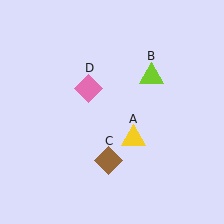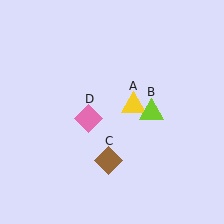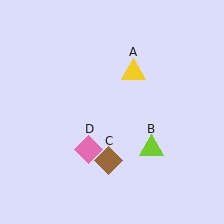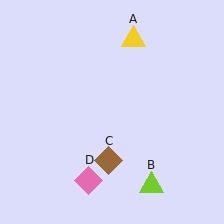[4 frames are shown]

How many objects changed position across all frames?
3 objects changed position: yellow triangle (object A), lime triangle (object B), pink diamond (object D).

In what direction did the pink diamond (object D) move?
The pink diamond (object D) moved down.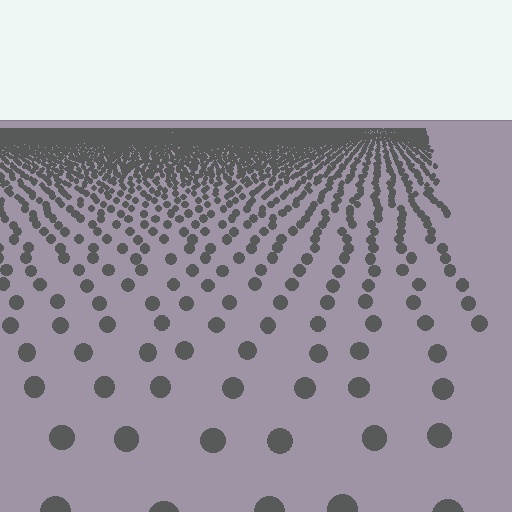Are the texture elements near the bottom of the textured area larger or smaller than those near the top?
Larger. Near the bottom, elements are closer to the viewer and appear at a bigger on-screen size.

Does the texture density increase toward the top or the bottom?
Density increases toward the top.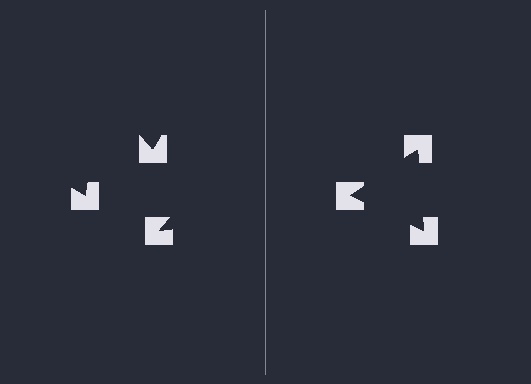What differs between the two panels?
The notched squares are positioned identically on both sides; only the wedge orientations differ. On the right they align to a triangle; on the left they are misaligned.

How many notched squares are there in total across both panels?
6 — 3 on each side.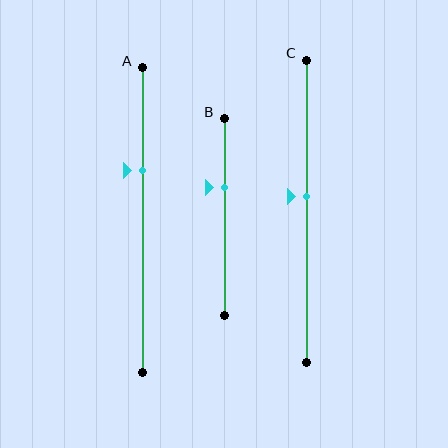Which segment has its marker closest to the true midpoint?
Segment C has its marker closest to the true midpoint.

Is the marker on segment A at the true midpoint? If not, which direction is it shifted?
No, the marker on segment A is shifted upward by about 16% of the segment length.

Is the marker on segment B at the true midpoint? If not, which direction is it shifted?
No, the marker on segment B is shifted upward by about 15% of the segment length.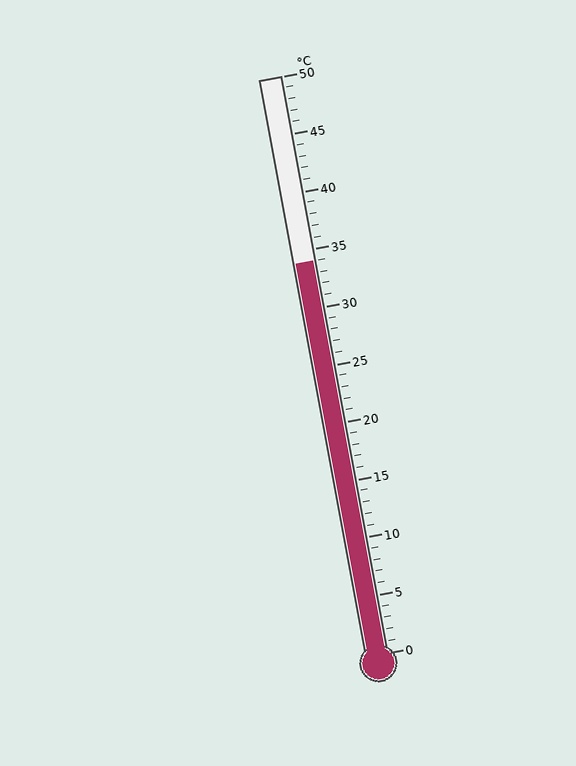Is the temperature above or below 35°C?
The temperature is below 35°C.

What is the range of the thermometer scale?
The thermometer scale ranges from 0°C to 50°C.